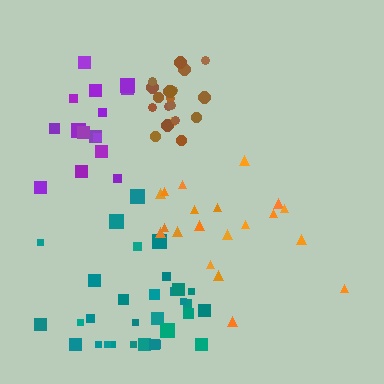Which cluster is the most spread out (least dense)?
Orange.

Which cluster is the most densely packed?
Brown.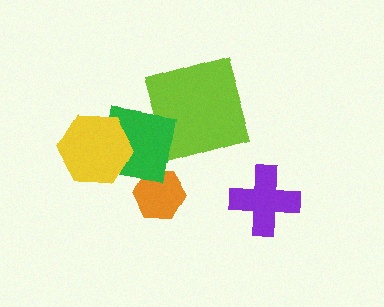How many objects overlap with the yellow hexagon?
1 object overlaps with the yellow hexagon.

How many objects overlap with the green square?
3 objects overlap with the green square.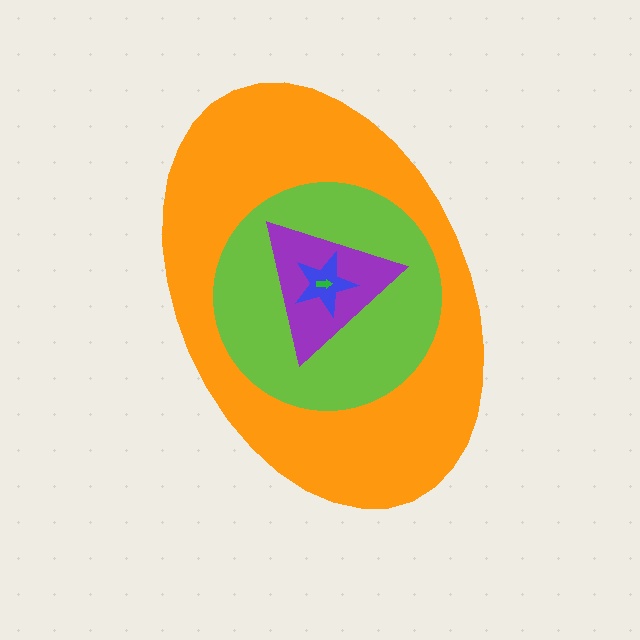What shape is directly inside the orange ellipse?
The lime circle.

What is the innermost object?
The green arrow.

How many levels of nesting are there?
5.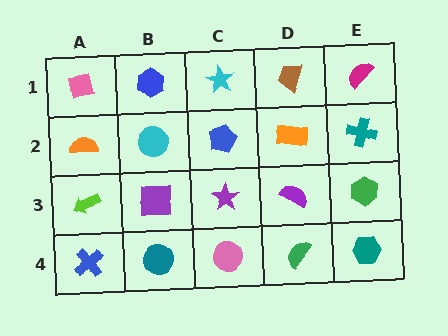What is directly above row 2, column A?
A pink square.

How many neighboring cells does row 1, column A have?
2.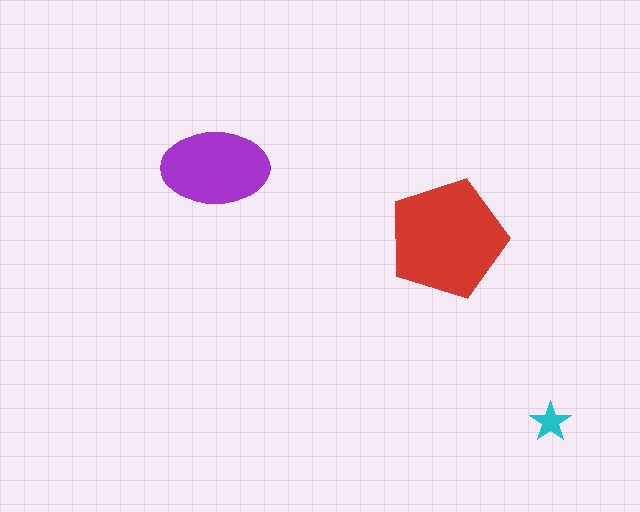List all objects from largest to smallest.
The red pentagon, the purple ellipse, the cyan star.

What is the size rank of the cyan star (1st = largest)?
3rd.